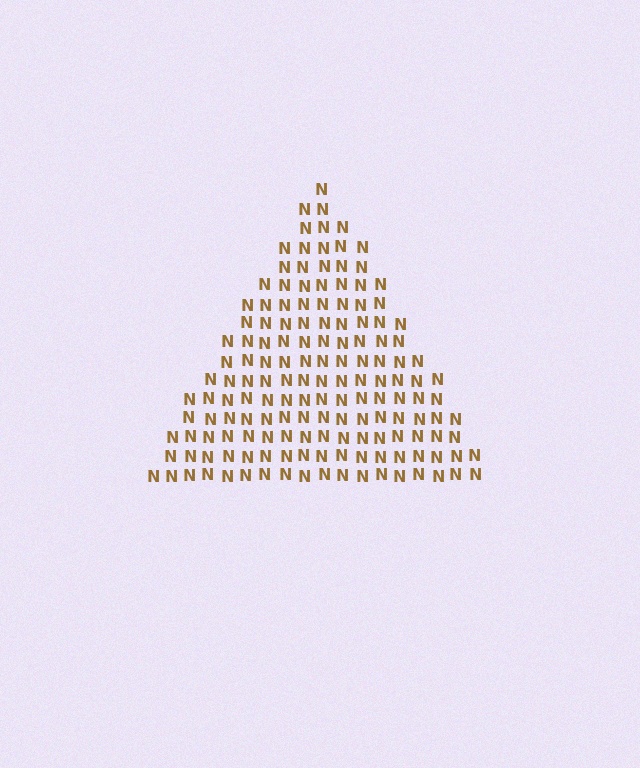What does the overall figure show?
The overall figure shows a triangle.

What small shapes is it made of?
It is made of small letter N's.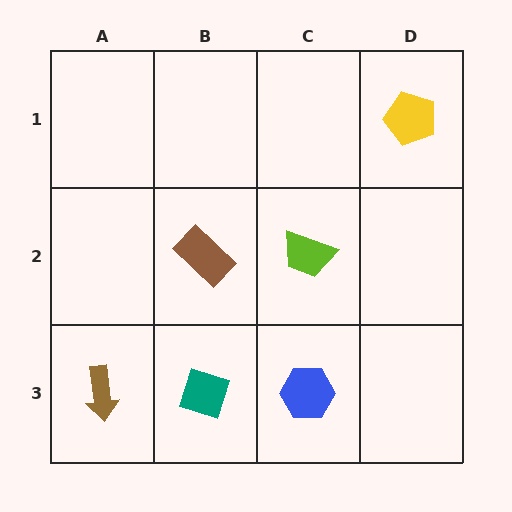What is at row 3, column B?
A teal diamond.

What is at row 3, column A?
A brown arrow.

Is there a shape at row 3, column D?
No, that cell is empty.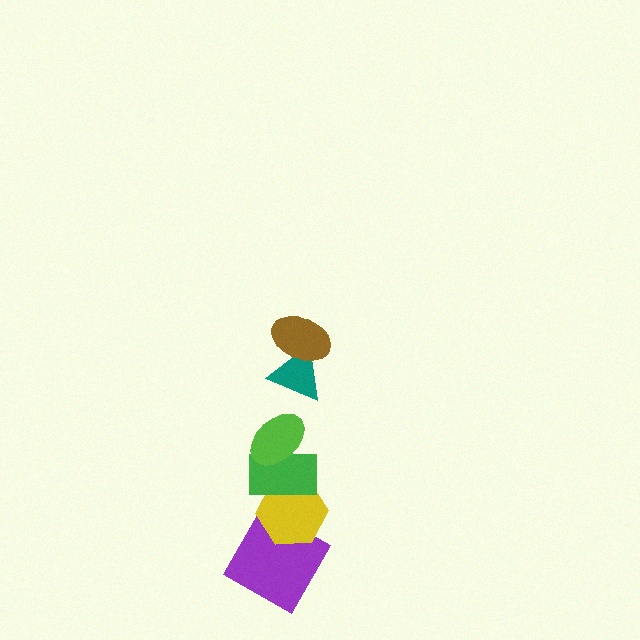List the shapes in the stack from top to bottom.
From top to bottom: the brown ellipse, the teal triangle, the lime ellipse, the green rectangle, the yellow hexagon, the purple square.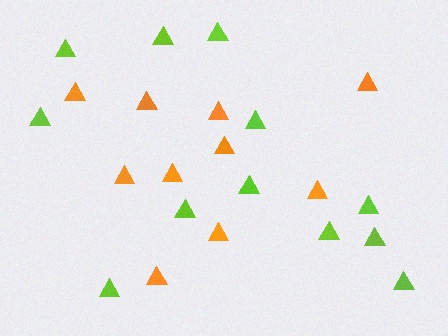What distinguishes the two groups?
There are 2 groups: one group of lime triangles (12) and one group of orange triangles (10).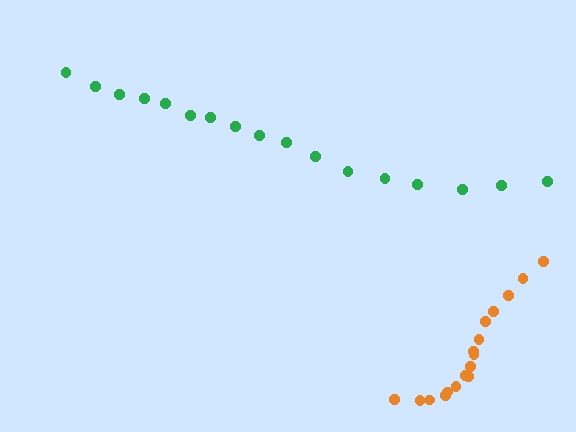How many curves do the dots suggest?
There are 2 distinct paths.